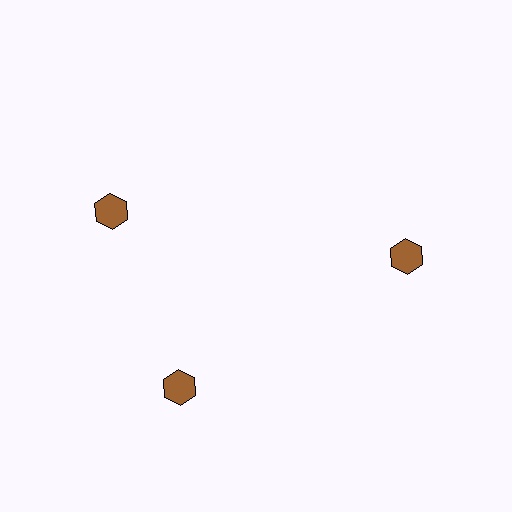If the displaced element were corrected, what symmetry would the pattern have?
It would have 3-fold rotational symmetry — the pattern would map onto itself every 120 degrees.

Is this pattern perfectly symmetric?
No. The 3 brown hexagons are arranged in a ring, but one element near the 11 o'clock position is rotated out of alignment along the ring, breaking the 3-fold rotational symmetry.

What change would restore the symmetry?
The symmetry would be restored by rotating it back into even spacing with its neighbors so that all 3 hexagons sit at equal angles and equal distance from the center.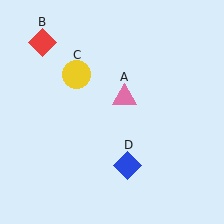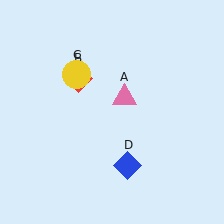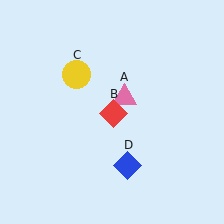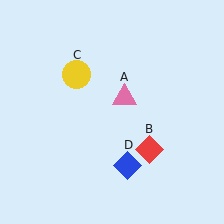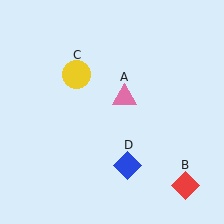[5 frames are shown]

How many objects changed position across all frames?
1 object changed position: red diamond (object B).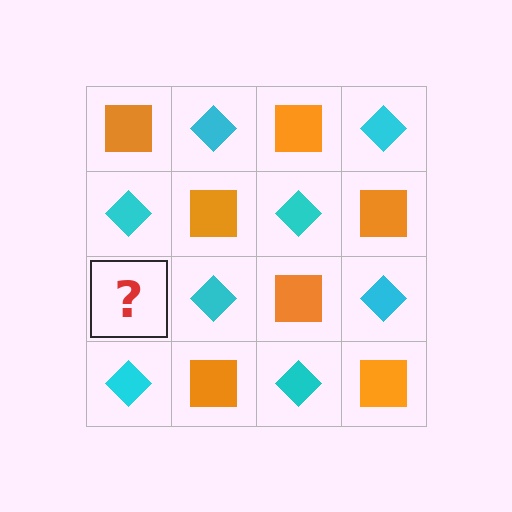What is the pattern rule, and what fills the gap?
The rule is that it alternates orange square and cyan diamond in a checkerboard pattern. The gap should be filled with an orange square.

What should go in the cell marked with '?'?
The missing cell should contain an orange square.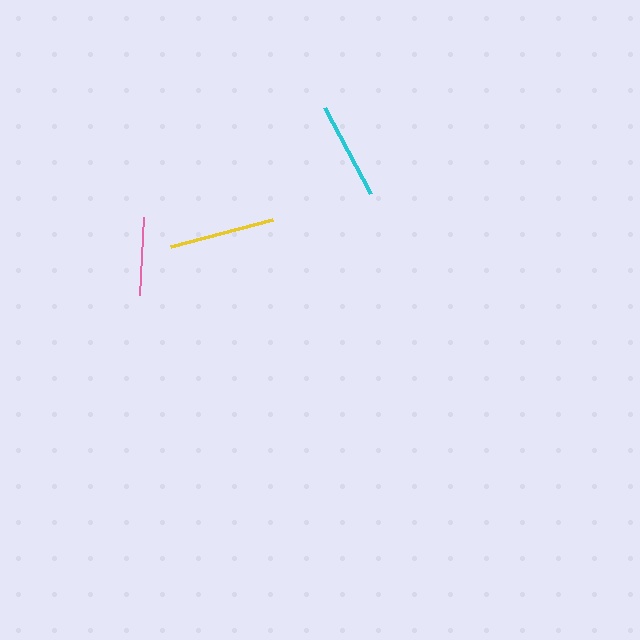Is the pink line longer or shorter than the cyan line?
The cyan line is longer than the pink line.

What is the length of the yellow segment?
The yellow segment is approximately 106 pixels long.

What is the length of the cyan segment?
The cyan segment is approximately 98 pixels long.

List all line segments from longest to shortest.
From longest to shortest: yellow, cyan, pink.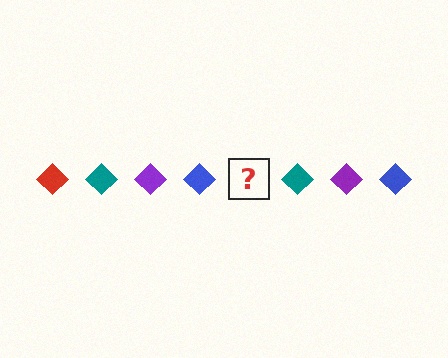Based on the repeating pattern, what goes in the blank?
The blank should be a red diamond.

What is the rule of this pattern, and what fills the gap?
The rule is that the pattern cycles through red, teal, purple, blue diamonds. The gap should be filled with a red diamond.